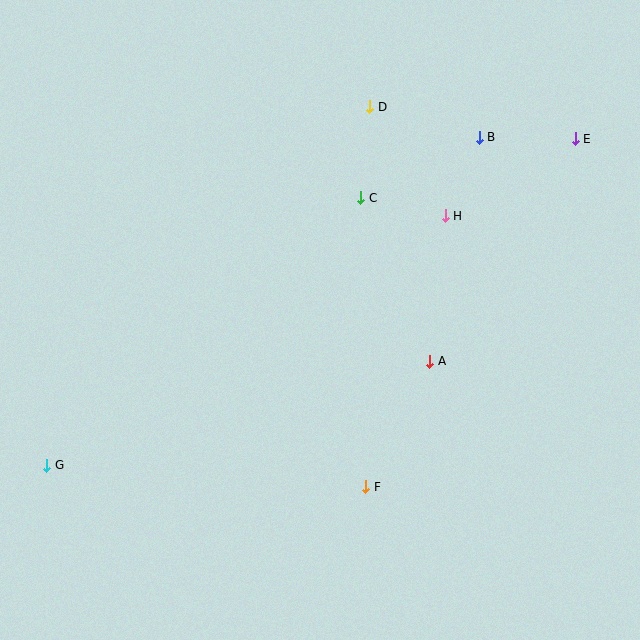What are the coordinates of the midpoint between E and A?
The midpoint between E and A is at (503, 250).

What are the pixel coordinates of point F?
Point F is at (366, 487).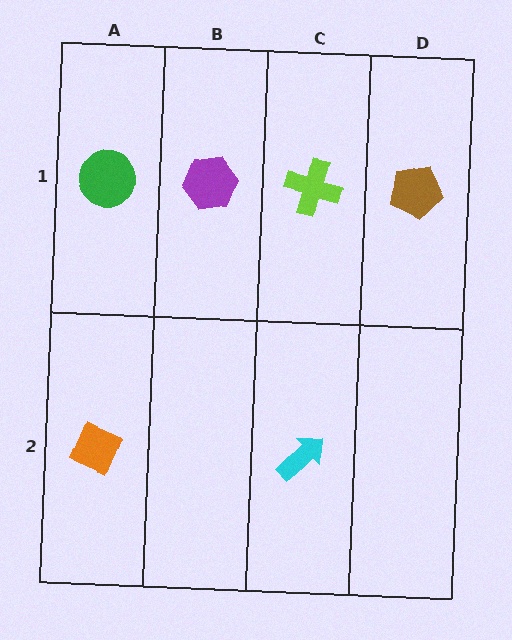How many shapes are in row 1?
4 shapes.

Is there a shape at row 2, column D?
No, that cell is empty.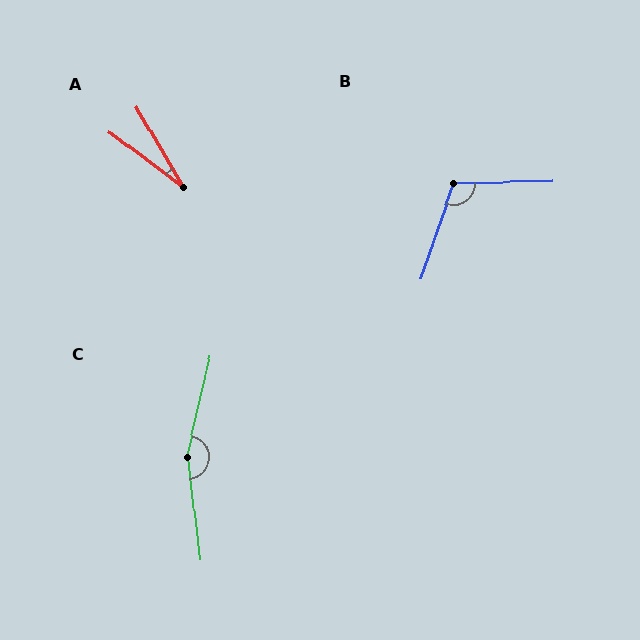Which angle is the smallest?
A, at approximately 23 degrees.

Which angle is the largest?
C, at approximately 160 degrees.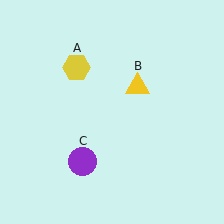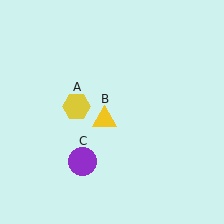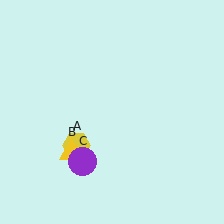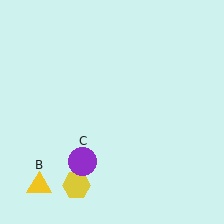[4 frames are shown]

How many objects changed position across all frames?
2 objects changed position: yellow hexagon (object A), yellow triangle (object B).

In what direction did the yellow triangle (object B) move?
The yellow triangle (object B) moved down and to the left.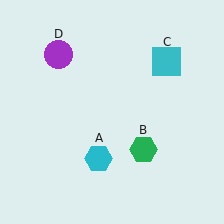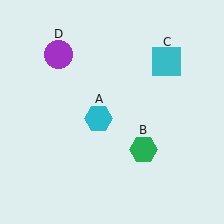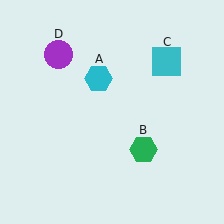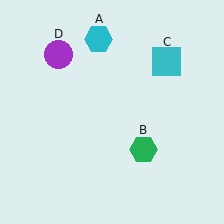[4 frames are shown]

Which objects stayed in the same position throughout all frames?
Green hexagon (object B) and cyan square (object C) and purple circle (object D) remained stationary.